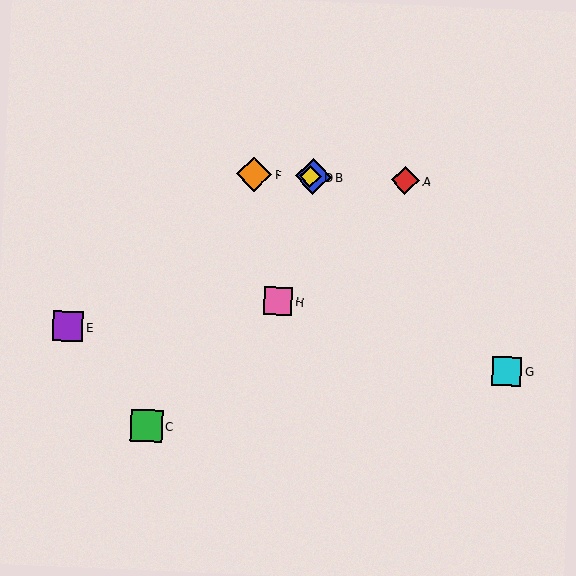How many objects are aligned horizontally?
4 objects (A, B, D, F) are aligned horizontally.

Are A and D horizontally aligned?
Yes, both are at y≈180.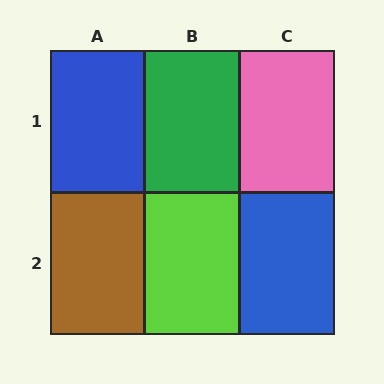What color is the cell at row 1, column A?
Blue.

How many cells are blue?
2 cells are blue.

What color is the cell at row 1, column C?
Pink.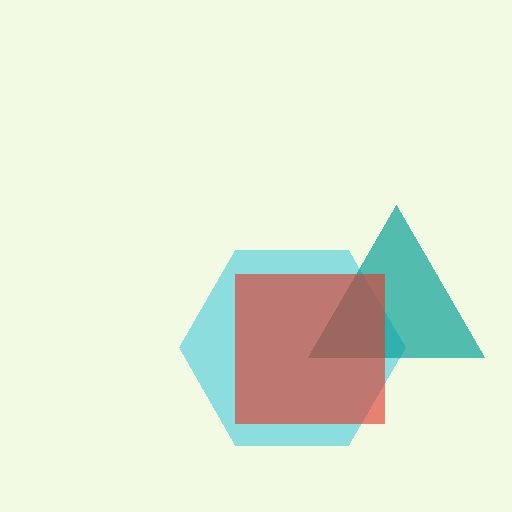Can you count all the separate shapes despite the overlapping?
Yes, there are 3 separate shapes.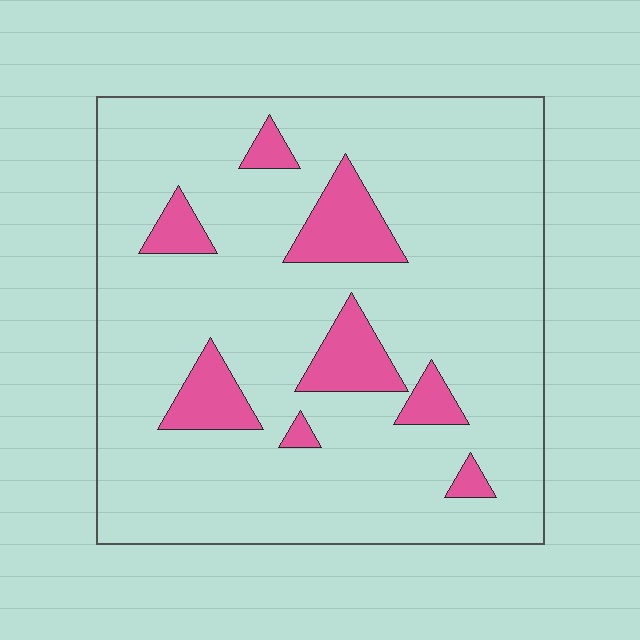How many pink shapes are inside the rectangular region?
8.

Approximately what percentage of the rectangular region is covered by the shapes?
Approximately 15%.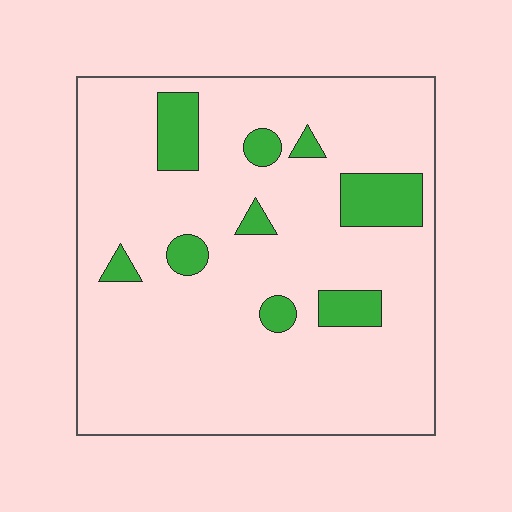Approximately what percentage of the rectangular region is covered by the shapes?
Approximately 15%.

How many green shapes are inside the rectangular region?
9.